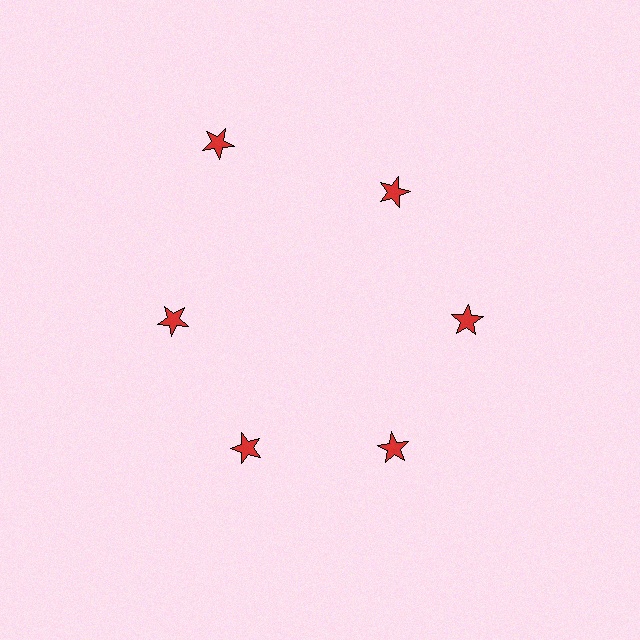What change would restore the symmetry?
The symmetry would be restored by moving it inward, back onto the ring so that all 6 stars sit at equal angles and equal distance from the center.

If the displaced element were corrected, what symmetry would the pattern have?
It would have 6-fold rotational symmetry — the pattern would map onto itself every 60 degrees.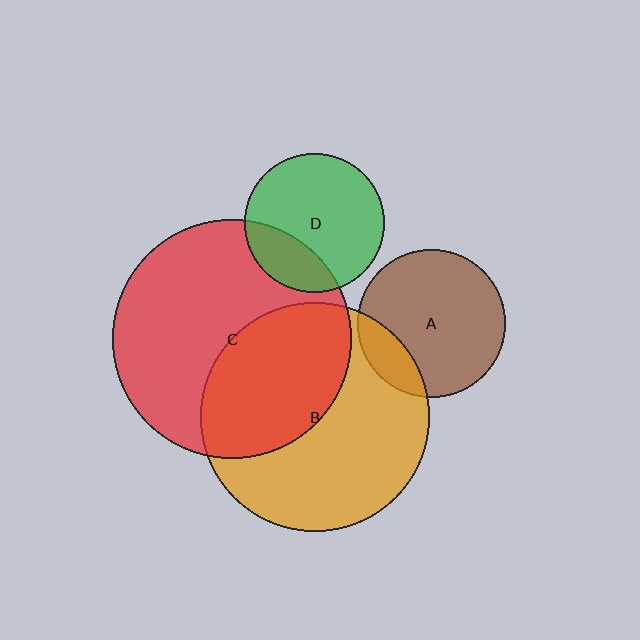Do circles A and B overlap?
Yes.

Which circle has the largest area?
Circle C (red).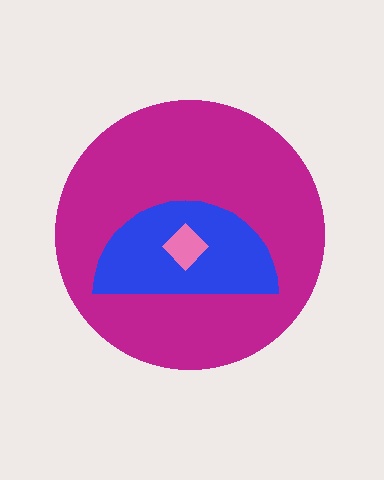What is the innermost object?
The pink diamond.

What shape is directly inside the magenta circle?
The blue semicircle.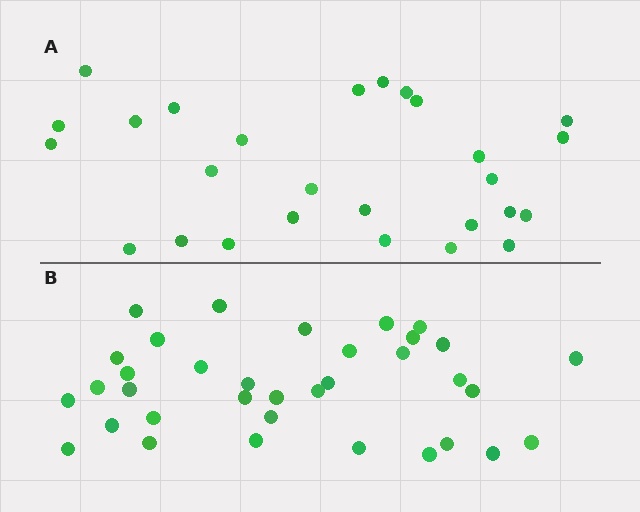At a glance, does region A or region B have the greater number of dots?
Region B (the bottom region) has more dots.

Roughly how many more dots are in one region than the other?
Region B has roughly 8 or so more dots than region A.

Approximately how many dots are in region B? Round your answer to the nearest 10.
About 40 dots. (The exact count is 35, which rounds to 40.)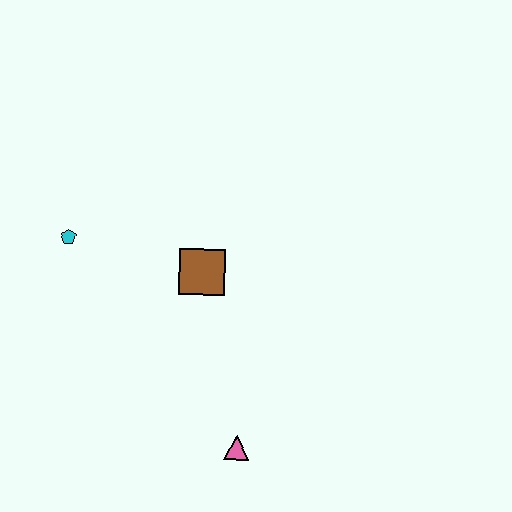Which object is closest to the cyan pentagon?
The brown square is closest to the cyan pentagon.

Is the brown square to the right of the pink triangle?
No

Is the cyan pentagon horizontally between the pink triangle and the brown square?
No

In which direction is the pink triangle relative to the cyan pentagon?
The pink triangle is below the cyan pentagon.